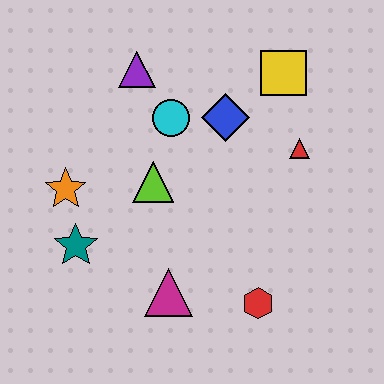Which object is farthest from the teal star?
The yellow square is farthest from the teal star.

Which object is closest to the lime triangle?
The cyan circle is closest to the lime triangle.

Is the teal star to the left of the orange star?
No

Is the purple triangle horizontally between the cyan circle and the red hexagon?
No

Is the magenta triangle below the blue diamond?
Yes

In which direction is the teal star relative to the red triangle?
The teal star is to the left of the red triangle.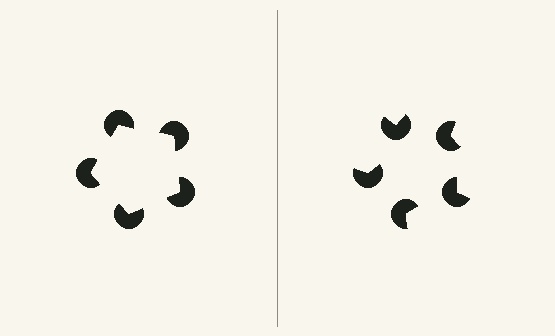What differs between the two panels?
The pac-man discs are positioned identically on both sides; only the wedge orientations differ. On the left they align to a pentagon; on the right they are misaligned.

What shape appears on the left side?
An illusory pentagon.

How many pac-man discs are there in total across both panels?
10 — 5 on each side.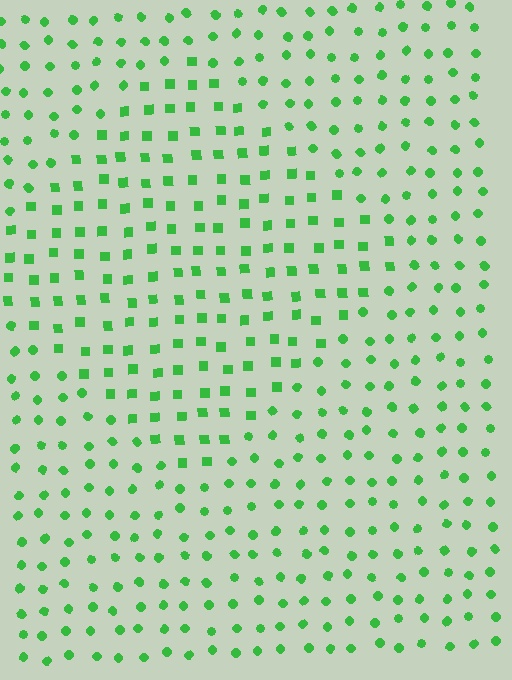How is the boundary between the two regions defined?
The boundary is defined by a change in element shape: squares inside vs. circles outside. All elements share the same color and spacing.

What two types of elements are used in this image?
The image uses squares inside the diamond region and circles outside it.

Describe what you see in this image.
The image is filled with small green elements arranged in a uniform grid. A diamond-shaped region contains squares, while the surrounding area contains circles. The boundary is defined purely by the change in element shape.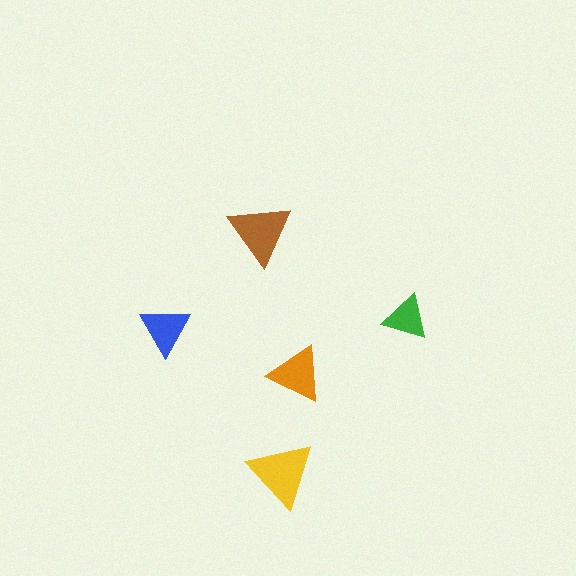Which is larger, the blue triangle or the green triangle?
The blue one.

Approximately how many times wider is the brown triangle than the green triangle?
About 1.5 times wider.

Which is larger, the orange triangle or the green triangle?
The orange one.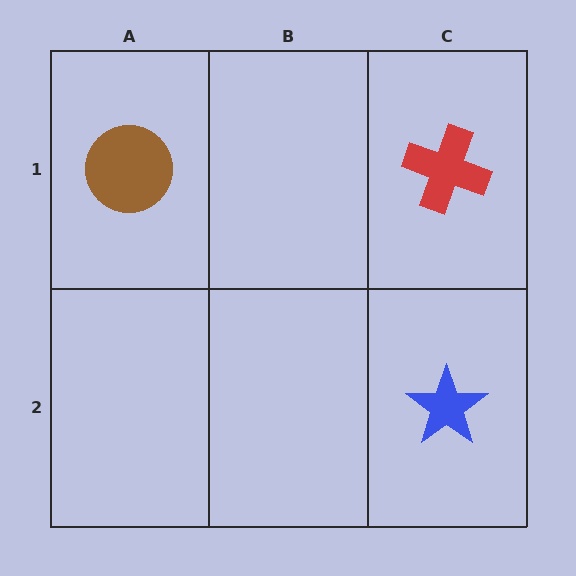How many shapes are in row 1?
2 shapes.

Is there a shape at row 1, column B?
No, that cell is empty.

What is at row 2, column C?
A blue star.